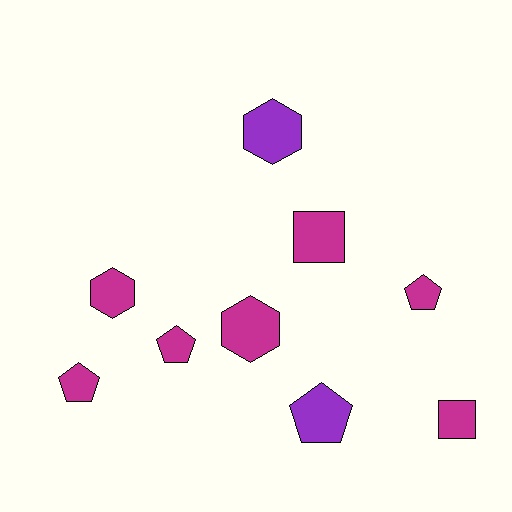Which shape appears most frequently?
Pentagon, with 4 objects.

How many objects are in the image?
There are 9 objects.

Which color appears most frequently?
Magenta, with 7 objects.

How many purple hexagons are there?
There is 1 purple hexagon.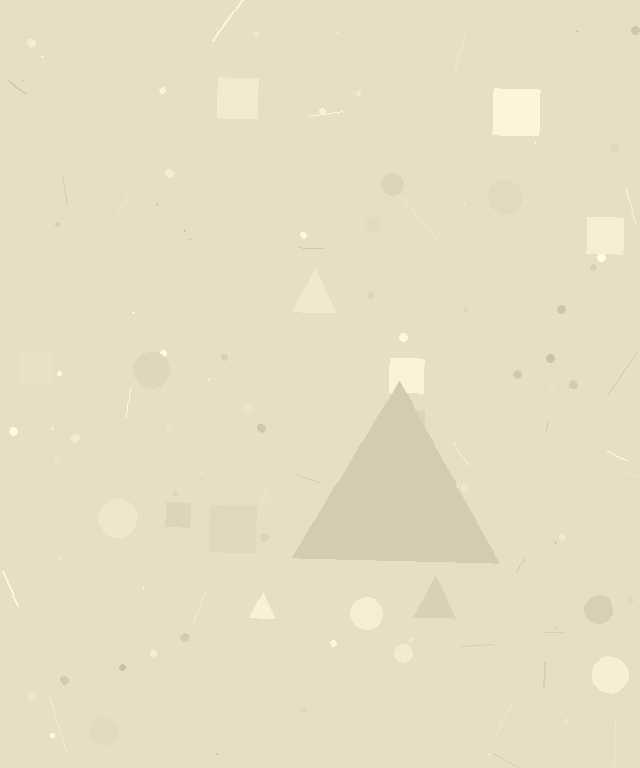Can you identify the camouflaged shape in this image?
The camouflaged shape is a triangle.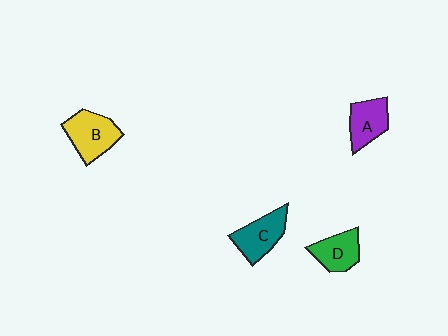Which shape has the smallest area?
Shape D (green).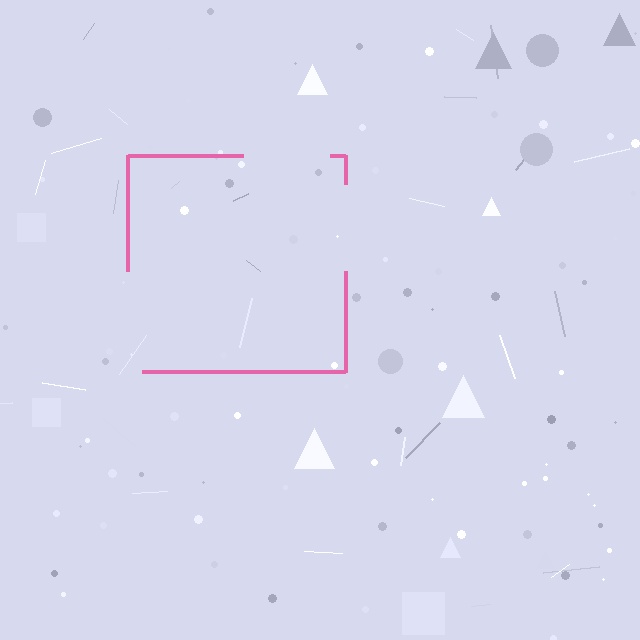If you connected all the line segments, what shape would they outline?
They would outline a square.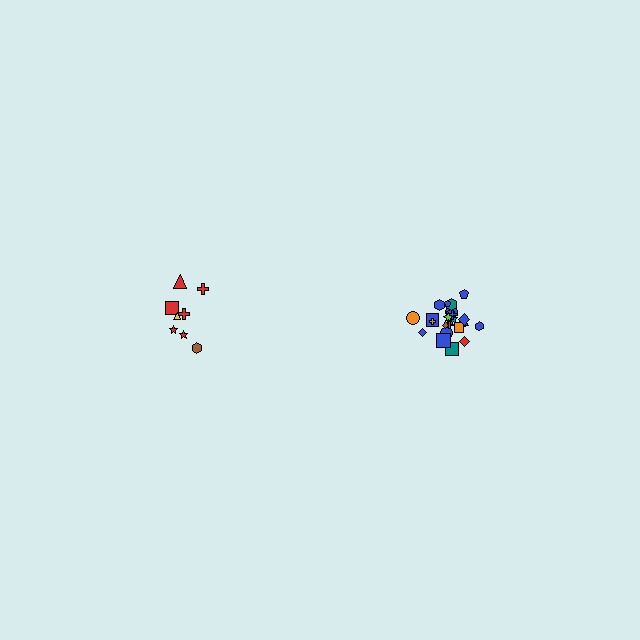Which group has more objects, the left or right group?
The right group.